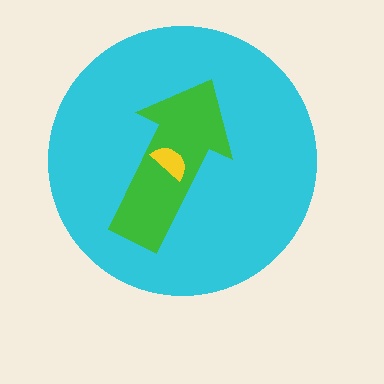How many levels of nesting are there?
3.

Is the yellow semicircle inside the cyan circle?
Yes.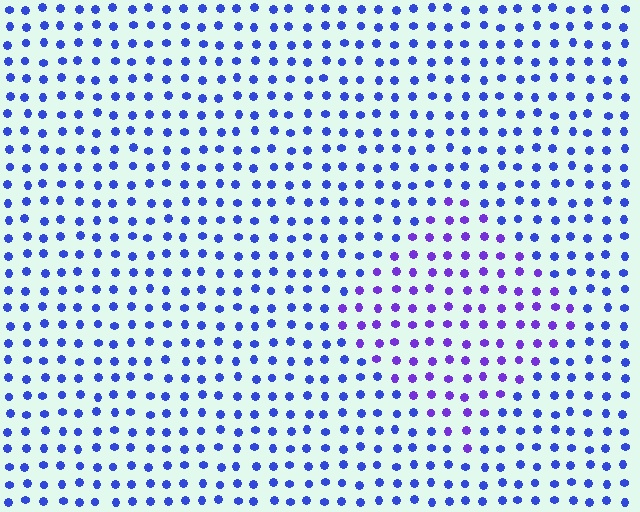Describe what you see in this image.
The image is filled with small blue elements in a uniform arrangement. A diamond-shaped region is visible where the elements are tinted to a slightly different hue, forming a subtle color boundary.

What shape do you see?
I see a diamond.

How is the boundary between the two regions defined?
The boundary is defined purely by a slight shift in hue (about 33 degrees). Spacing, size, and orientation are identical on both sides.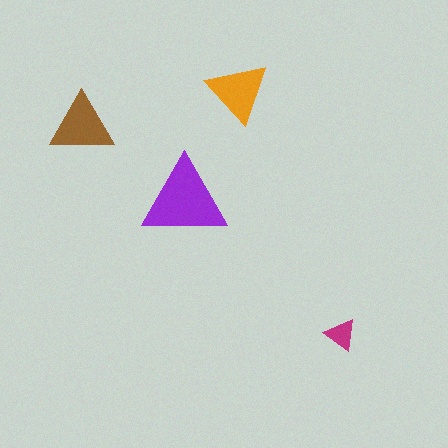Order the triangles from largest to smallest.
the purple one, the brown one, the orange one, the magenta one.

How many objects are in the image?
There are 4 objects in the image.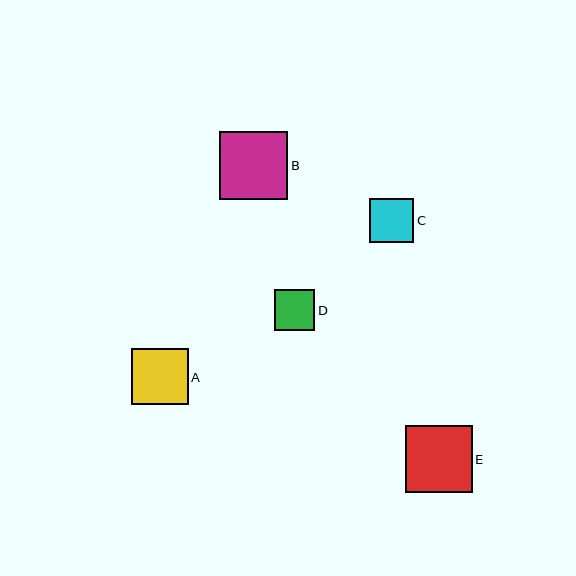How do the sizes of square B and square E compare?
Square B and square E are approximately the same size.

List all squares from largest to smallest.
From largest to smallest: B, E, A, C, D.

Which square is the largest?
Square B is the largest with a size of approximately 69 pixels.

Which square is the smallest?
Square D is the smallest with a size of approximately 41 pixels.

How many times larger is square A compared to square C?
Square A is approximately 1.3 times the size of square C.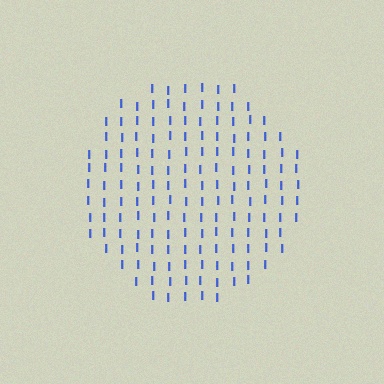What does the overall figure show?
The overall figure shows a circle.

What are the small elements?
The small elements are letter I's.